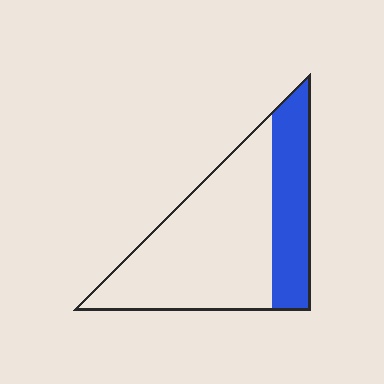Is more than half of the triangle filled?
No.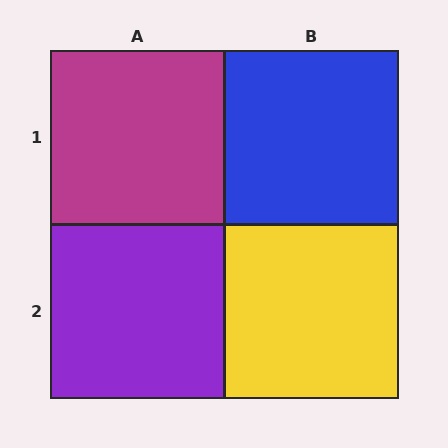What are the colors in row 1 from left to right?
Magenta, blue.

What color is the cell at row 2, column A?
Purple.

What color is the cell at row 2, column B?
Yellow.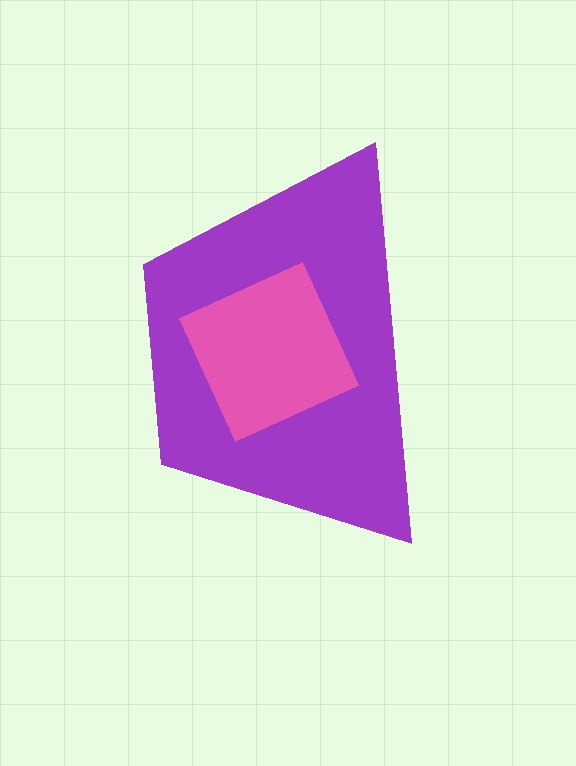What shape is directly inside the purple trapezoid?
The pink diamond.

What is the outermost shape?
The purple trapezoid.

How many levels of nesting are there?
2.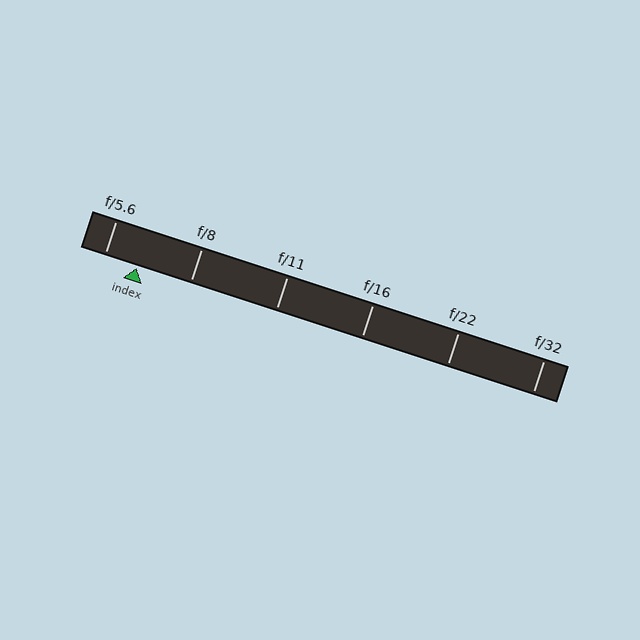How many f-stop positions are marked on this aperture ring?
There are 6 f-stop positions marked.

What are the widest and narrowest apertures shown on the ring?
The widest aperture shown is f/5.6 and the narrowest is f/32.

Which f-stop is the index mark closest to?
The index mark is closest to f/5.6.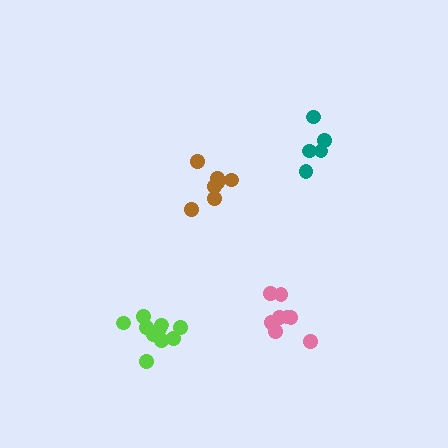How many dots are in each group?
Group 1: 5 dots, Group 2: 10 dots, Group 3: 7 dots, Group 4: 8 dots (30 total).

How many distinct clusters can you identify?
There are 4 distinct clusters.